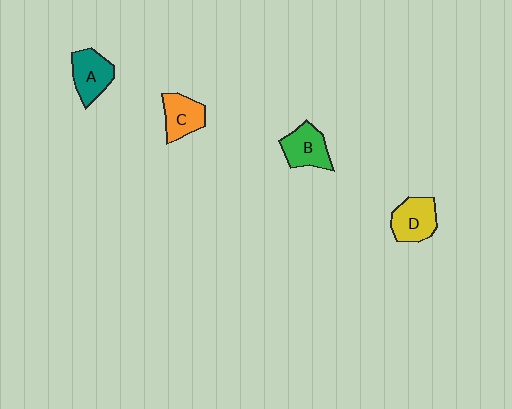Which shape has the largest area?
Shape D (yellow).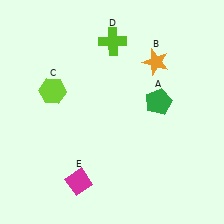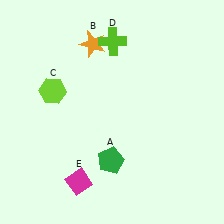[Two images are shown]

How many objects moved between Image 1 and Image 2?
2 objects moved between the two images.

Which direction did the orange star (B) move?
The orange star (B) moved left.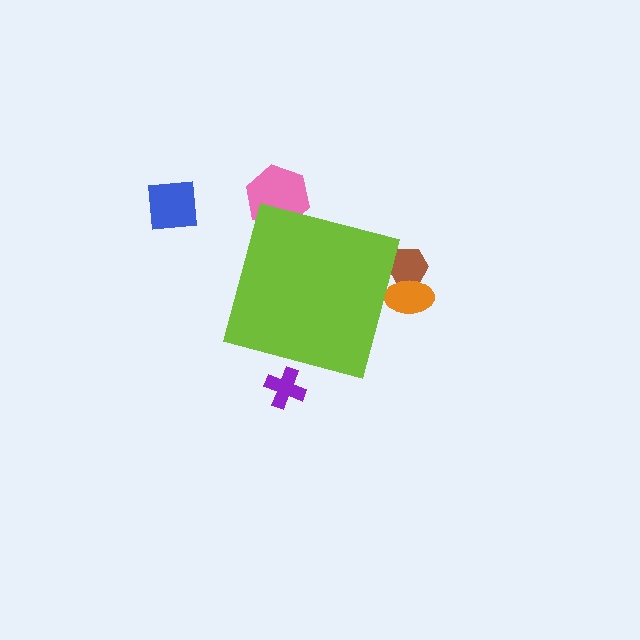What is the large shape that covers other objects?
A lime square.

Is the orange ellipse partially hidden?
Yes, the orange ellipse is partially hidden behind the lime square.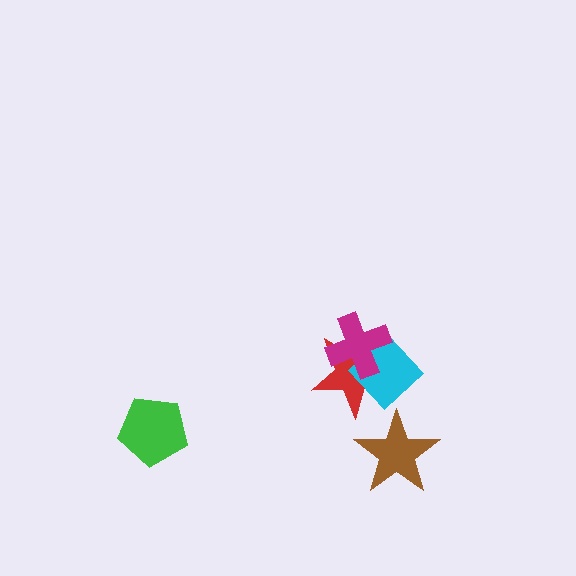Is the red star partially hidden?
Yes, it is partially covered by another shape.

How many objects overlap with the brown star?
0 objects overlap with the brown star.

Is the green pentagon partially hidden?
No, no other shape covers it.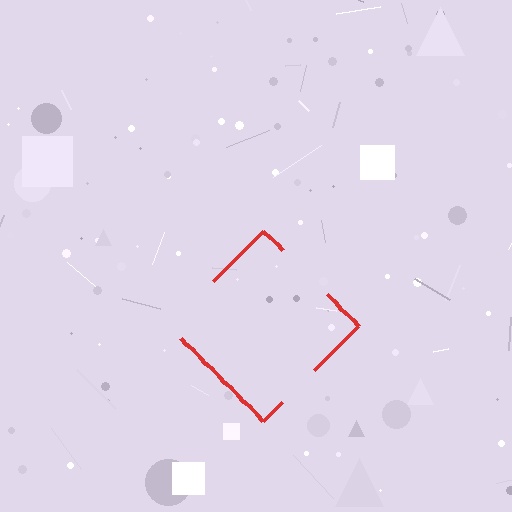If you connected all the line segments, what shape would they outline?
They would outline a diamond.